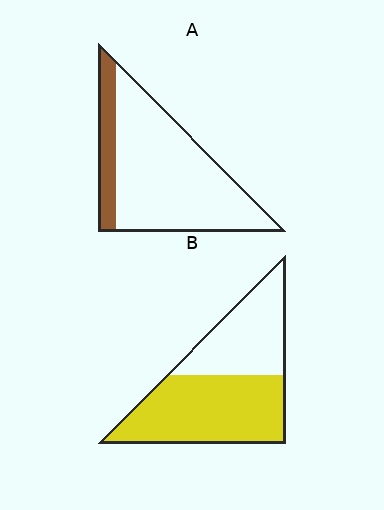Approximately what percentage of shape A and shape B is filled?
A is approximately 20% and B is approximately 60%.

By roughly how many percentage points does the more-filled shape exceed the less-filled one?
By roughly 40 percentage points (B over A).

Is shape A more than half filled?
No.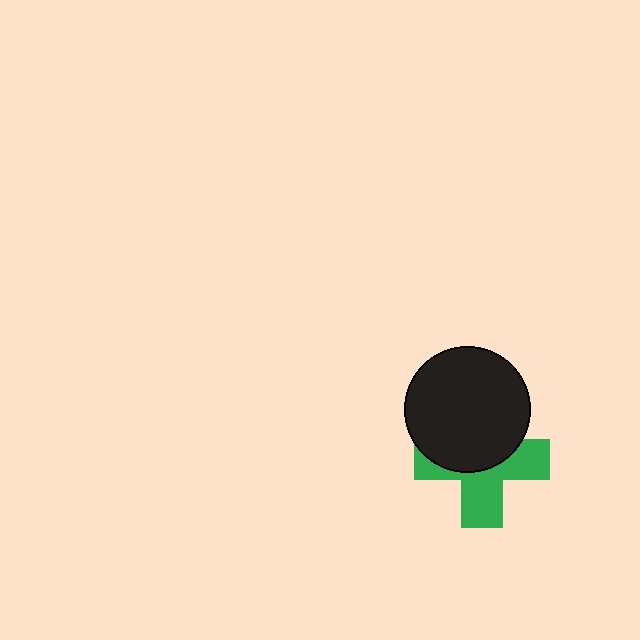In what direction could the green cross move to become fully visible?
The green cross could move down. That would shift it out from behind the black circle entirely.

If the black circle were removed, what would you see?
You would see the complete green cross.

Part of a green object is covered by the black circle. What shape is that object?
It is a cross.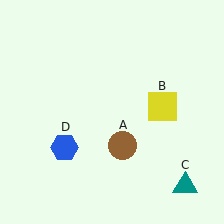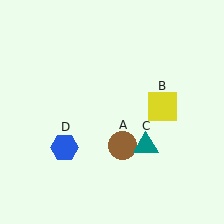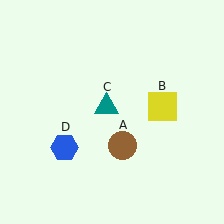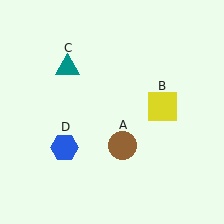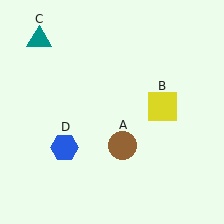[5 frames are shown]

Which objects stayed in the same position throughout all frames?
Brown circle (object A) and yellow square (object B) and blue hexagon (object D) remained stationary.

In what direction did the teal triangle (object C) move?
The teal triangle (object C) moved up and to the left.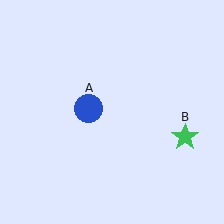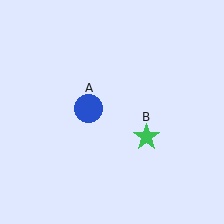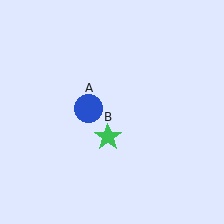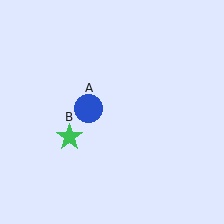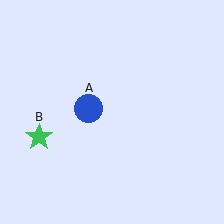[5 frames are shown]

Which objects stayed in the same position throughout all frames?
Blue circle (object A) remained stationary.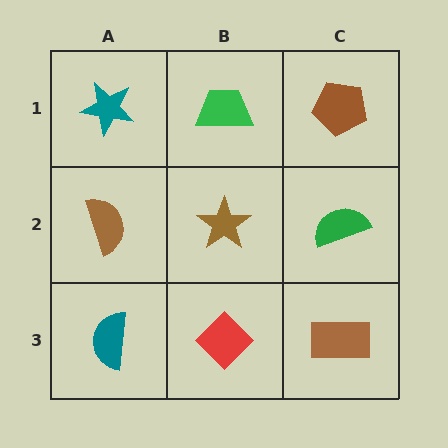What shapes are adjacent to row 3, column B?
A brown star (row 2, column B), a teal semicircle (row 3, column A), a brown rectangle (row 3, column C).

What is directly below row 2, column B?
A red diamond.